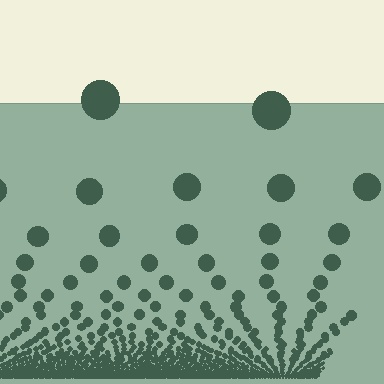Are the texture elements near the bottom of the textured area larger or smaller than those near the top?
Smaller. The gradient is inverted — elements near the bottom are smaller and denser.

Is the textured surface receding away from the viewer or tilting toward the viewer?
The surface appears to tilt toward the viewer. Texture elements get larger and sparser toward the top.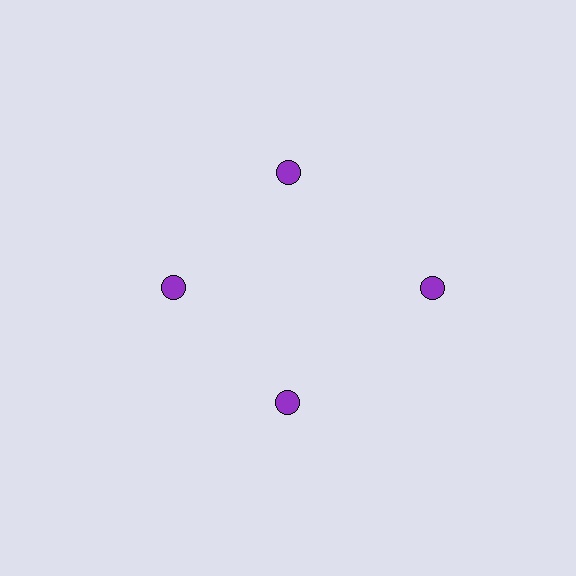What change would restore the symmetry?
The symmetry would be restored by moving it inward, back onto the ring so that all 4 circles sit at equal angles and equal distance from the center.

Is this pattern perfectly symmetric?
No. The 4 purple circles are arranged in a ring, but one element near the 3 o'clock position is pushed outward from the center, breaking the 4-fold rotational symmetry.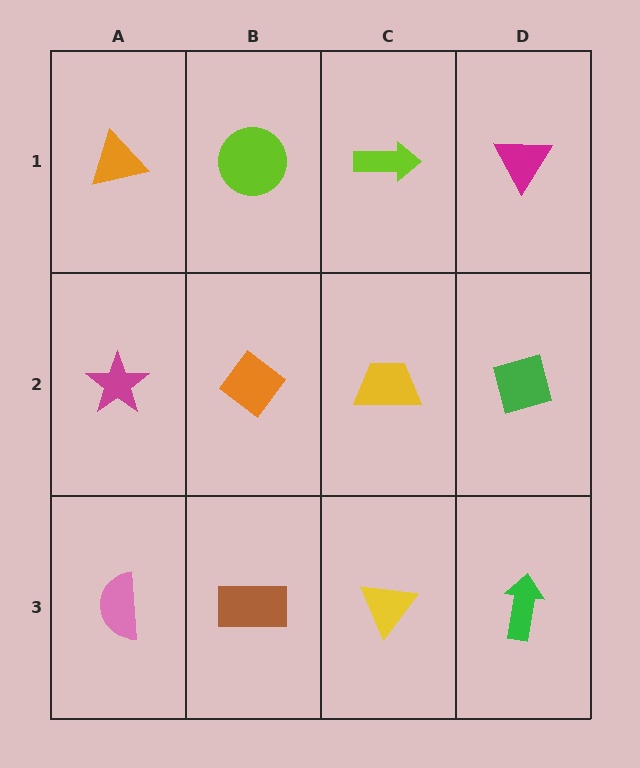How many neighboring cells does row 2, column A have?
3.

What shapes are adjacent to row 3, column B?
An orange diamond (row 2, column B), a pink semicircle (row 3, column A), a yellow triangle (row 3, column C).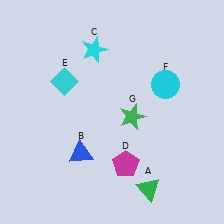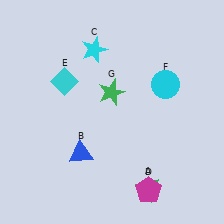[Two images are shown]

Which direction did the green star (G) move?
The green star (G) moved up.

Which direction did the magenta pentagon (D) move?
The magenta pentagon (D) moved down.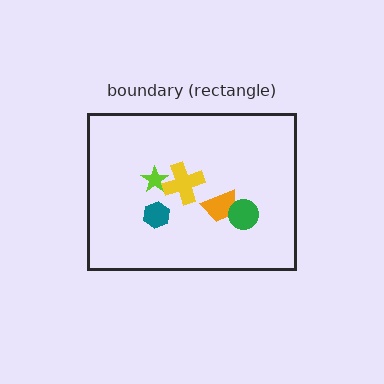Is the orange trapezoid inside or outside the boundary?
Inside.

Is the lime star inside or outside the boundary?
Inside.